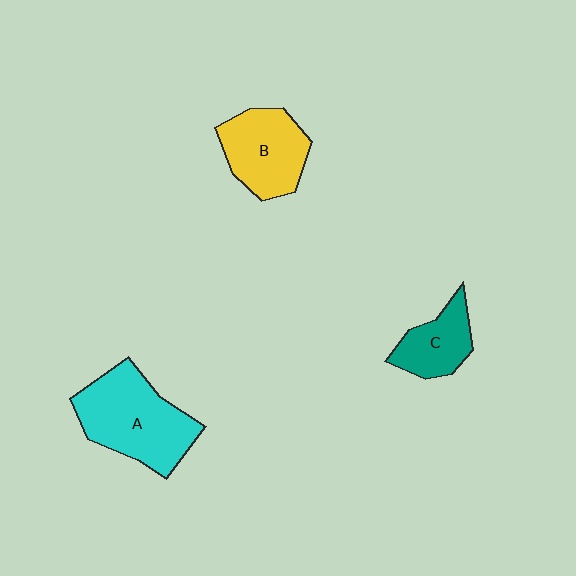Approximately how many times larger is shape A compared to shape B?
Approximately 1.4 times.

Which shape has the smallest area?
Shape C (teal).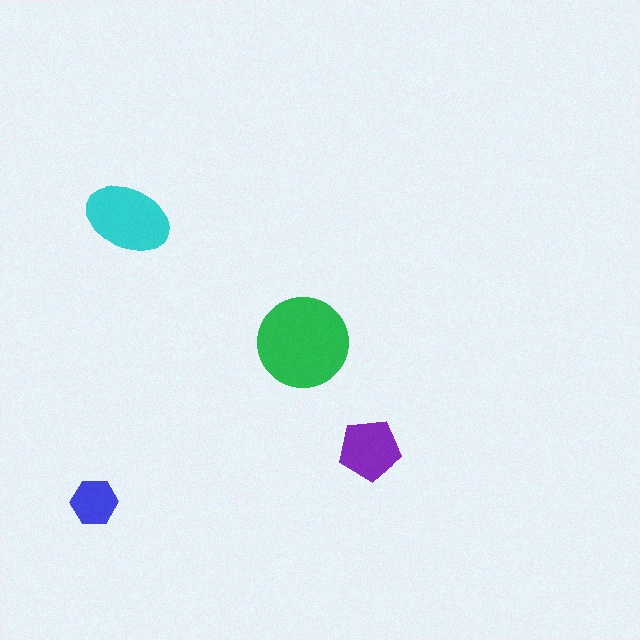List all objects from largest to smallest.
The green circle, the cyan ellipse, the purple pentagon, the blue hexagon.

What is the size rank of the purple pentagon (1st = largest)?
3rd.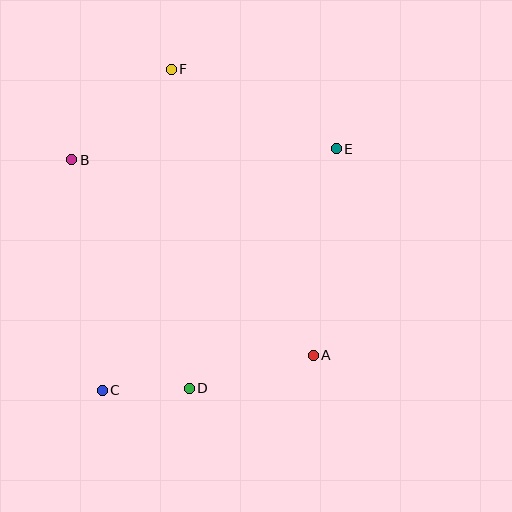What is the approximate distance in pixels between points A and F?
The distance between A and F is approximately 319 pixels.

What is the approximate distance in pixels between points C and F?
The distance between C and F is approximately 328 pixels.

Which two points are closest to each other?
Points C and D are closest to each other.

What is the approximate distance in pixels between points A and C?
The distance between A and C is approximately 213 pixels.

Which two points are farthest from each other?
Points C and E are farthest from each other.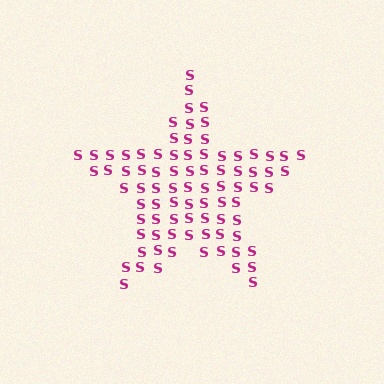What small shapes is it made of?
It is made of small letter S's.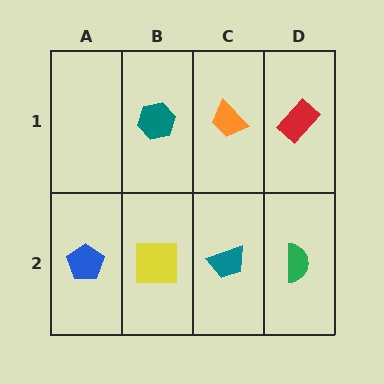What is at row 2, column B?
A yellow square.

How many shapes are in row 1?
3 shapes.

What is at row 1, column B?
A teal hexagon.